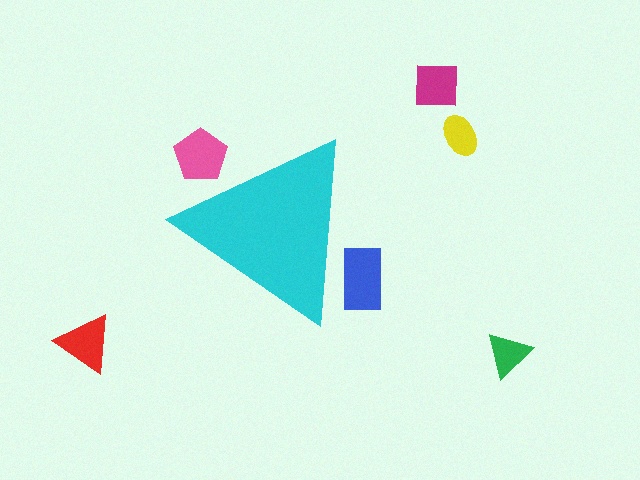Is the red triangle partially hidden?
No, the red triangle is fully visible.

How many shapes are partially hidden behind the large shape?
2 shapes are partially hidden.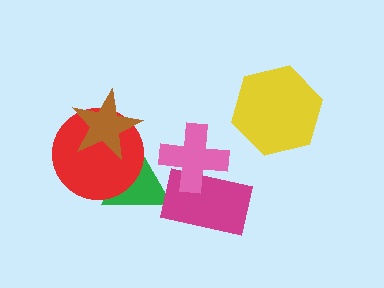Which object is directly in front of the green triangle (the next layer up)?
The red circle is directly in front of the green triangle.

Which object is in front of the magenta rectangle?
The pink cross is in front of the magenta rectangle.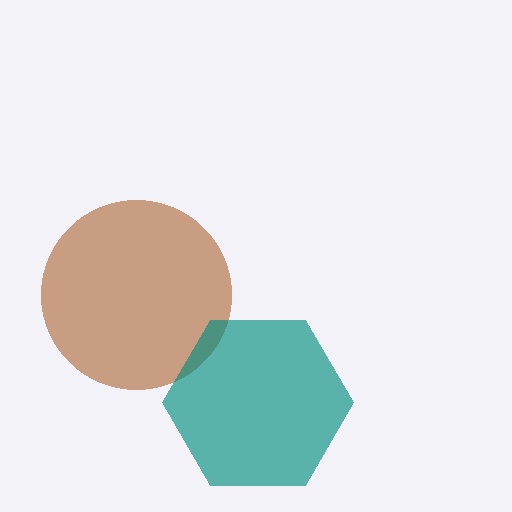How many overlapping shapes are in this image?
There are 2 overlapping shapes in the image.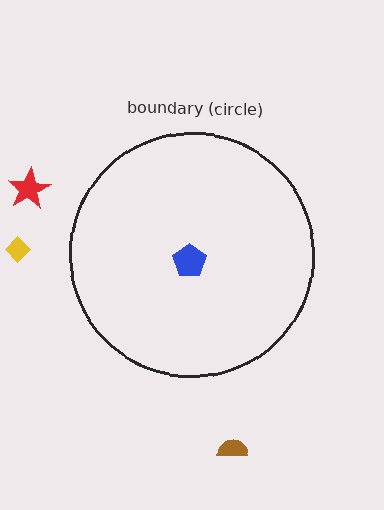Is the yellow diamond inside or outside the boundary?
Outside.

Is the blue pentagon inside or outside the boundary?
Inside.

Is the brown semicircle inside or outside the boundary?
Outside.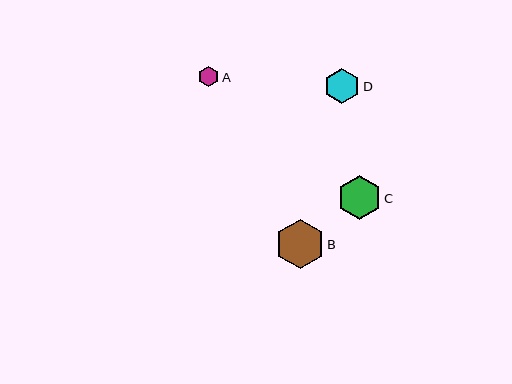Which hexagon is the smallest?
Hexagon A is the smallest with a size of approximately 21 pixels.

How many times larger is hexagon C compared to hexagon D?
Hexagon C is approximately 1.2 times the size of hexagon D.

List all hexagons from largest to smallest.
From largest to smallest: B, C, D, A.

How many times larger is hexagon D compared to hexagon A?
Hexagon D is approximately 1.7 times the size of hexagon A.